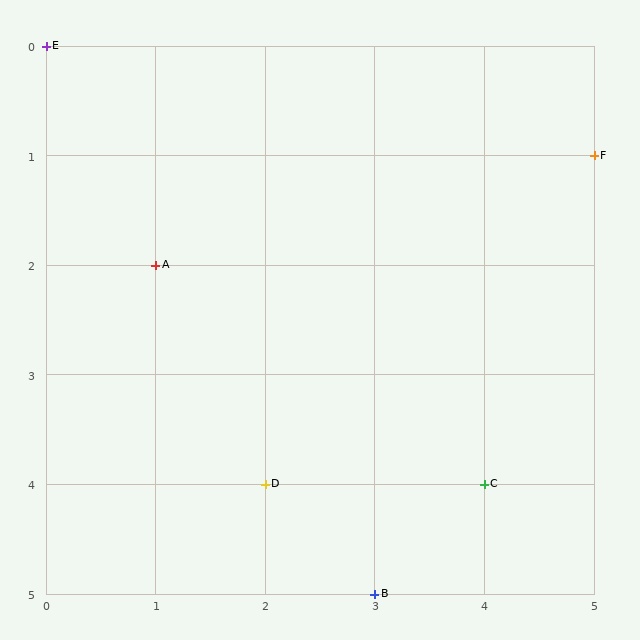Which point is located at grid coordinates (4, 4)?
Point C is at (4, 4).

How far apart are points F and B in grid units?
Points F and B are 2 columns and 4 rows apart (about 4.5 grid units diagonally).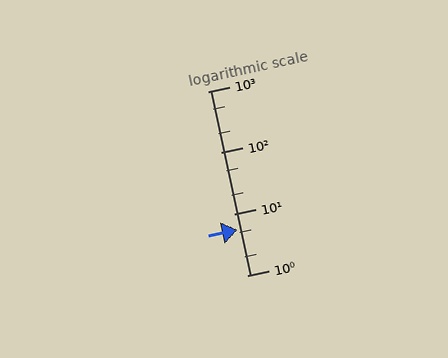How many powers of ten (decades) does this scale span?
The scale spans 3 decades, from 1 to 1000.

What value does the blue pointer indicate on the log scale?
The pointer indicates approximately 5.6.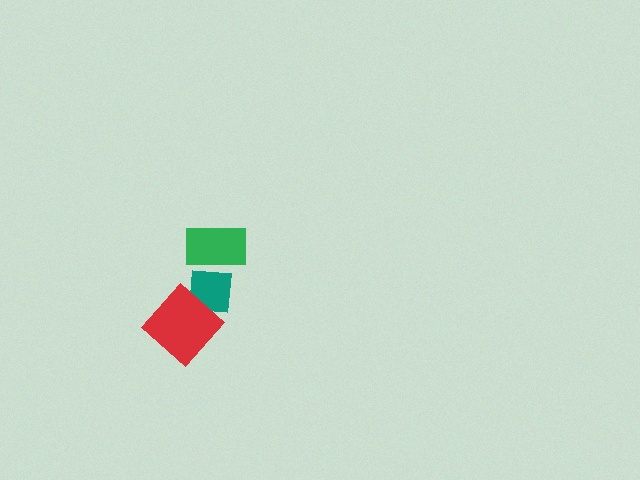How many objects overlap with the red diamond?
1 object overlaps with the red diamond.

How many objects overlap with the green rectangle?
1 object overlaps with the green rectangle.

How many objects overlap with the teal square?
2 objects overlap with the teal square.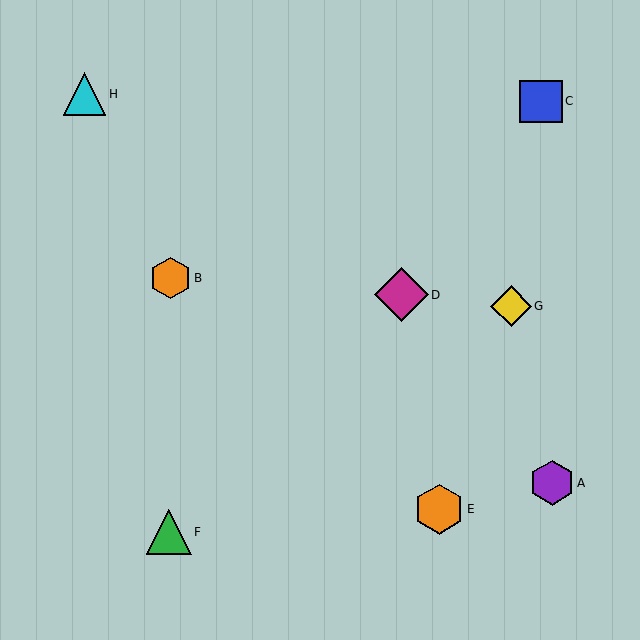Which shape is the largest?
The magenta diamond (labeled D) is the largest.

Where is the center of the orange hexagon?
The center of the orange hexagon is at (439, 509).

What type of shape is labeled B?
Shape B is an orange hexagon.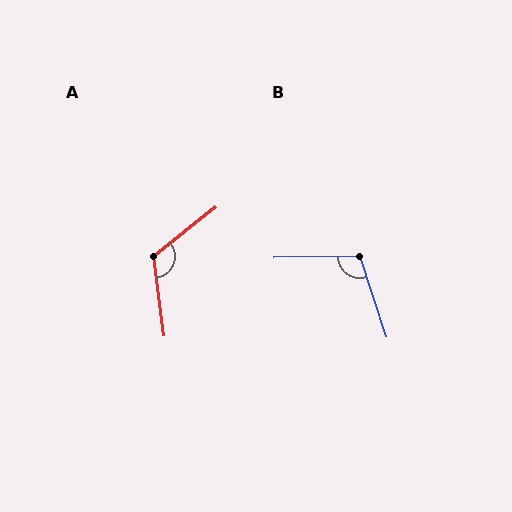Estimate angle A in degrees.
Approximately 121 degrees.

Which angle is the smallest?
B, at approximately 107 degrees.